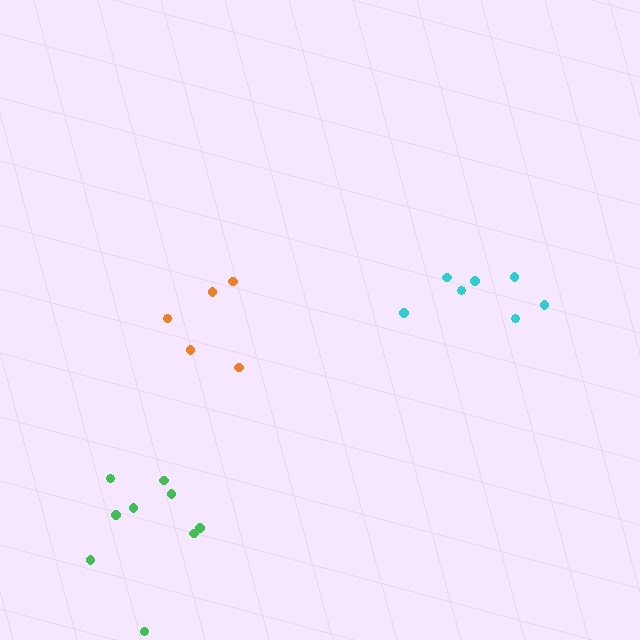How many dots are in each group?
Group 1: 7 dots, Group 2: 5 dots, Group 3: 9 dots (21 total).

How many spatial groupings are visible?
There are 3 spatial groupings.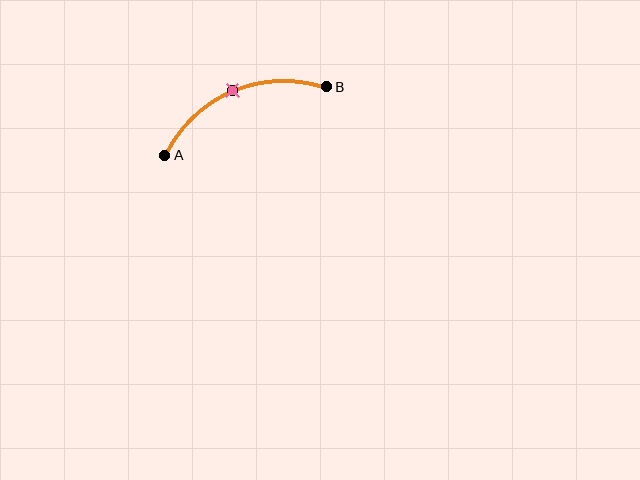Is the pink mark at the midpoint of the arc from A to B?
Yes. The pink mark lies on the arc at equal arc-length from both A and B — it is the arc midpoint.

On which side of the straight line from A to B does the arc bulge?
The arc bulges above the straight line connecting A and B.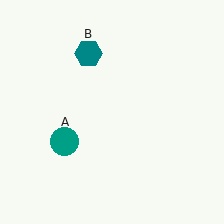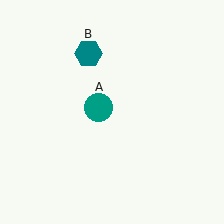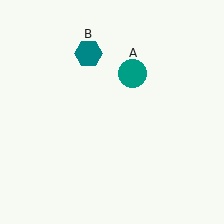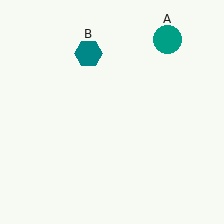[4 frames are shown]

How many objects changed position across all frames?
1 object changed position: teal circle (object A).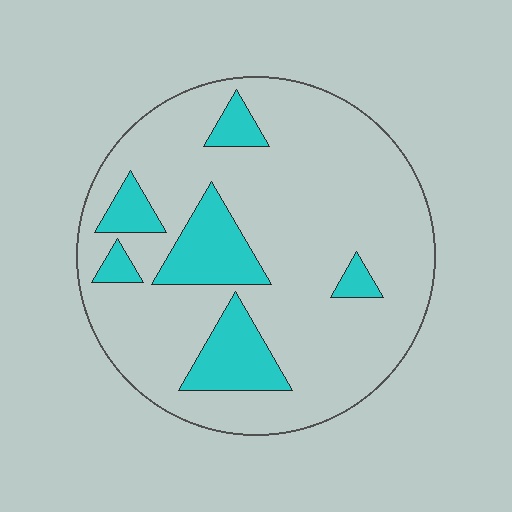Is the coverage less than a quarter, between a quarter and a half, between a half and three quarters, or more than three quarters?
Less than a quarter.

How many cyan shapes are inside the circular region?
6.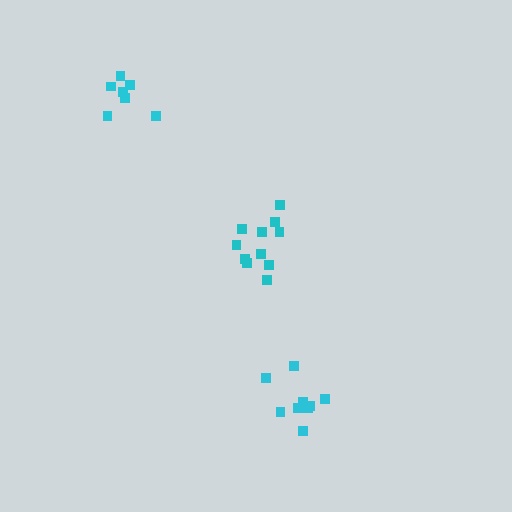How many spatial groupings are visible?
There are 3 spatial groupings.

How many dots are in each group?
Group 1: 11 dots, Group 2: 7 dots, Group 3: 9 dots (27 total).